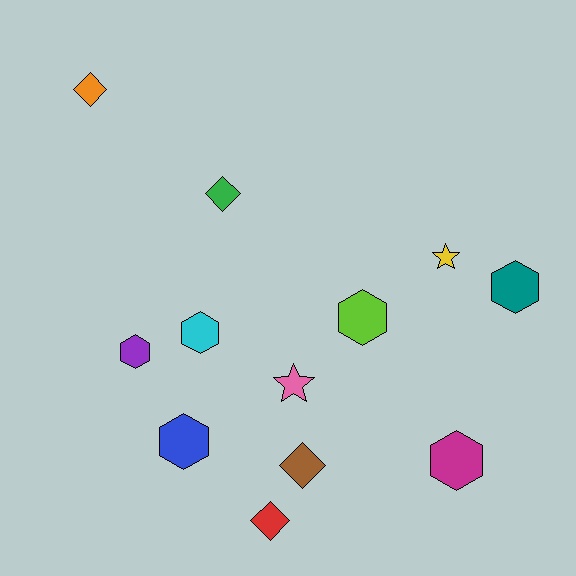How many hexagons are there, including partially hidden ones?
There are 6 hexagons.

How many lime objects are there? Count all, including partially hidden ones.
There is 1 lime object.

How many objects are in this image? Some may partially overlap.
There are 12 objects.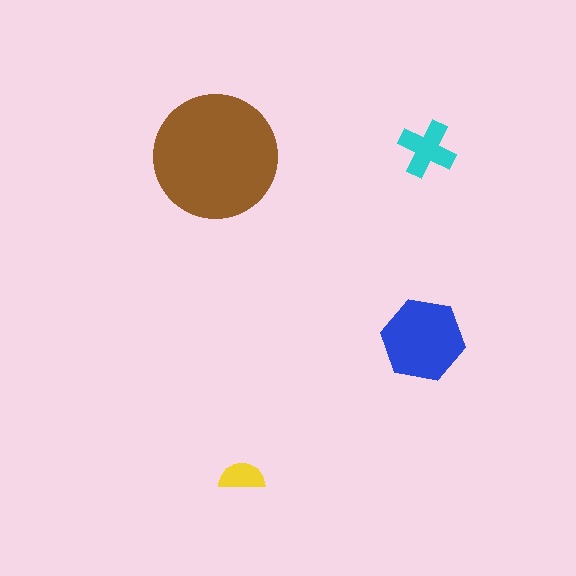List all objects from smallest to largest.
The yellow semicircle, the cyan cross, the blue hexagon, the brown circle.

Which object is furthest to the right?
The cyan cross is rightmost.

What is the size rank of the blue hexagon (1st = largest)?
2nd.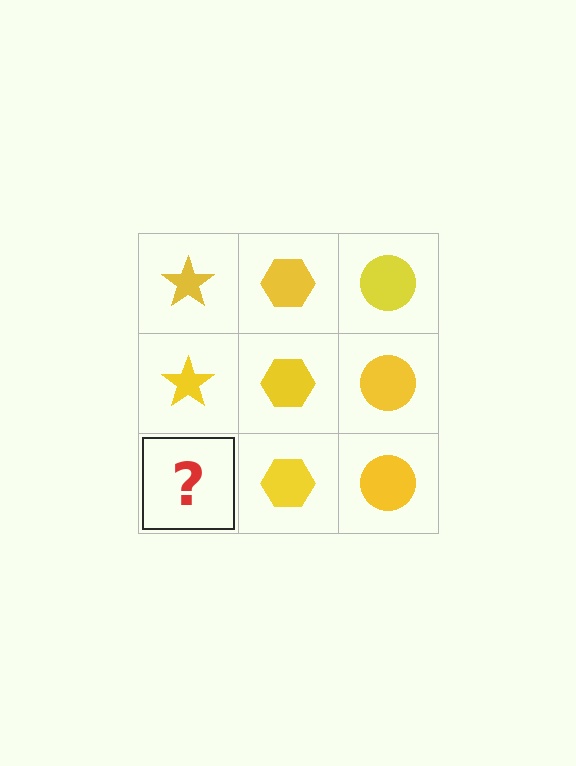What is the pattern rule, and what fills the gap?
The rule is that each column has a consistent shape. The gap should be filled with a yellow star.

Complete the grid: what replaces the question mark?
The question mark should be replaced with a yellow star.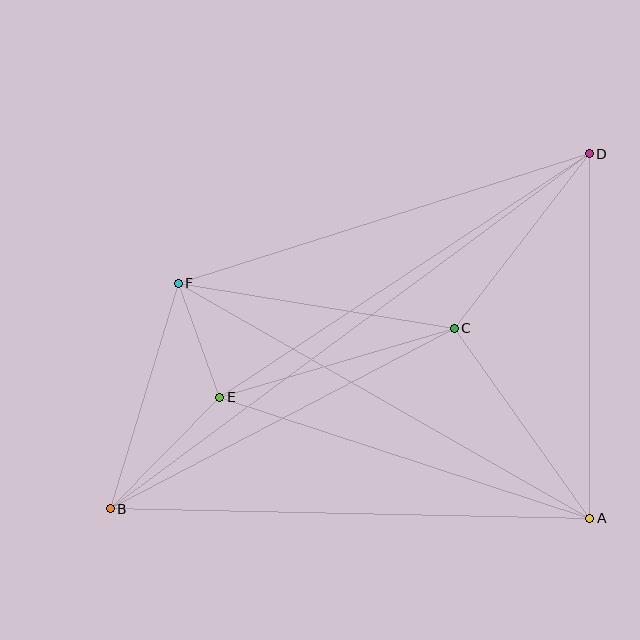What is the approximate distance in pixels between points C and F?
The distance between C and F is approximately 280 pixels.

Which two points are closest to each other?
Points E and F are closest to each other.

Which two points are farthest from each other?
Points B and D are farthest from each other.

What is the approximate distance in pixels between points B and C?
The distance between B and C is approximately 389 pixels.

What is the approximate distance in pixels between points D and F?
The distance between D and F is approximately 431 pixels.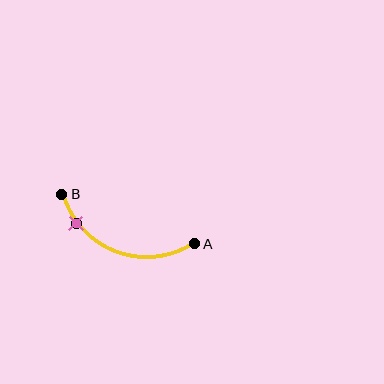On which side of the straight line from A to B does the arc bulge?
The arc bulges below the straight line connecting A and B.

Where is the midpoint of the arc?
The arc midpoint is the point on the curve farthest from the straight line joining A and B. It sits below that line.